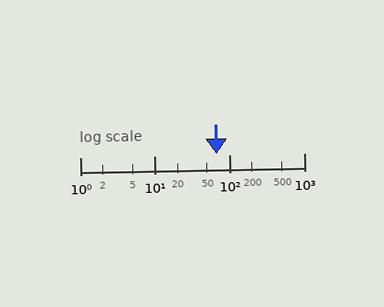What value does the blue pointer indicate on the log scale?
The pointer indicates approximately 68.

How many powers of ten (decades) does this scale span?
The scale spans 3 decades, from 1 to 1000.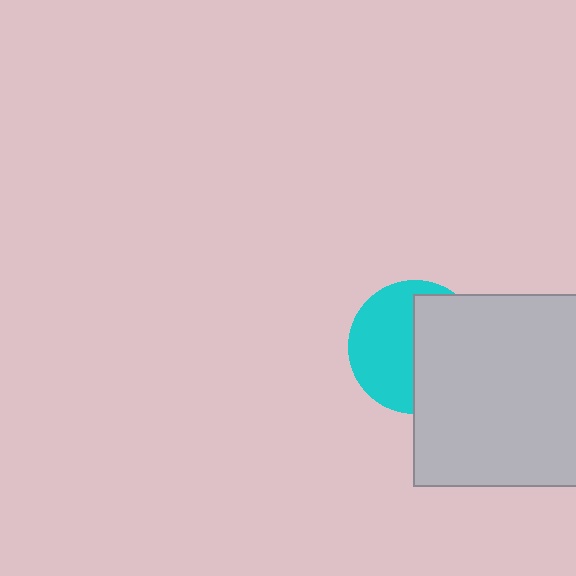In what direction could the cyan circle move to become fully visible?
The cyan circle could move left. That would shift it out from behind the light gray rectangle entirely.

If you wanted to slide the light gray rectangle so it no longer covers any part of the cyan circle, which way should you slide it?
Slide it right — that is the most direct way to separate the two shapes.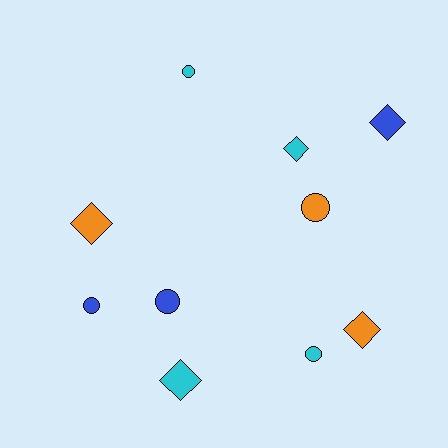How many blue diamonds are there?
There is 1 blue diamond.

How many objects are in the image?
There are 10 objects.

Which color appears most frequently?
Cyan, with 4 objects.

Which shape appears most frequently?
Diamond, with 5 objects.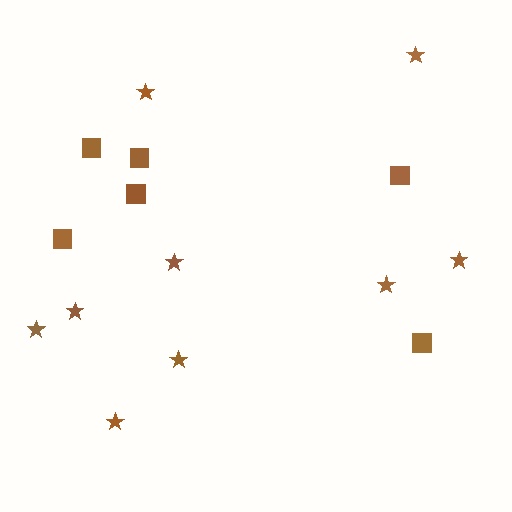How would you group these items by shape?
There are 2 groups: one group of stars (9) and one group of squares (6).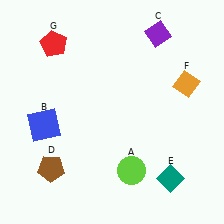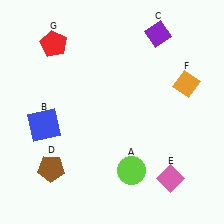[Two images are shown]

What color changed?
The diamond (E) changed from teal in Image 1 to pink in Image 2.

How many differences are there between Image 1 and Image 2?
There is 1 difference between the two images.